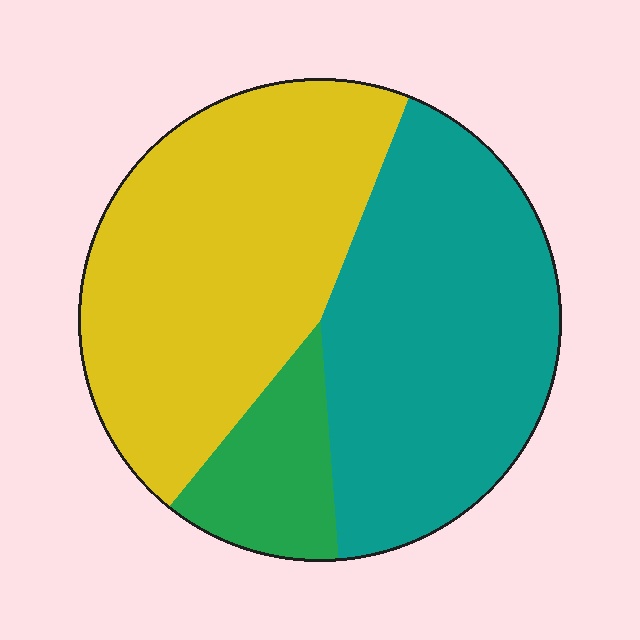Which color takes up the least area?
Green, at roughly 10%.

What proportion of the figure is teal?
Teal takes up between a quarter and a half of the figure.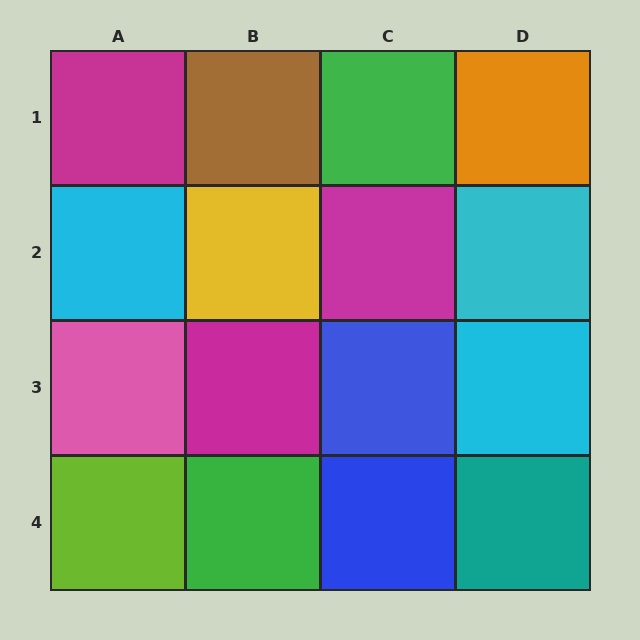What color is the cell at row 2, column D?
Cyan.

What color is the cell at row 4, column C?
Blue.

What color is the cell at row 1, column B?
Brown.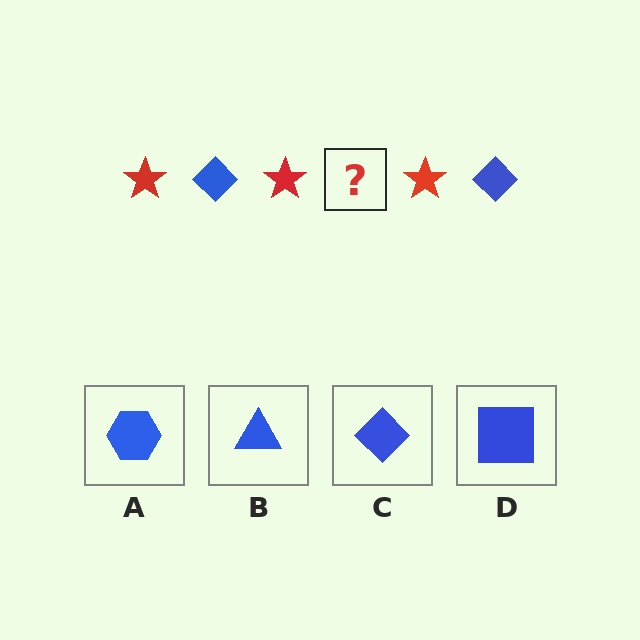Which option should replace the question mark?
Option C.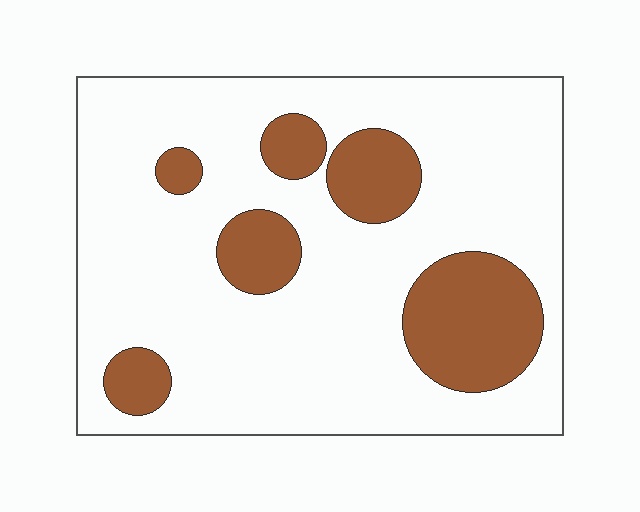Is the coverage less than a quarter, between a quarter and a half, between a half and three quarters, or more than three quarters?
Less than a quarter.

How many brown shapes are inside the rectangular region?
6.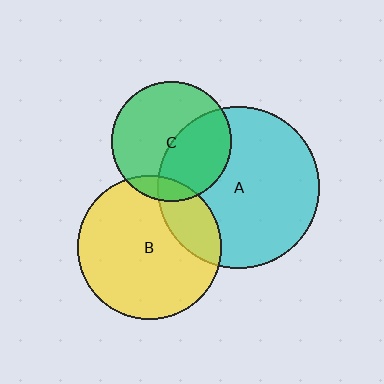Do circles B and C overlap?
Yes.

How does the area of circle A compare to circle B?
Approximately 1.3 times.